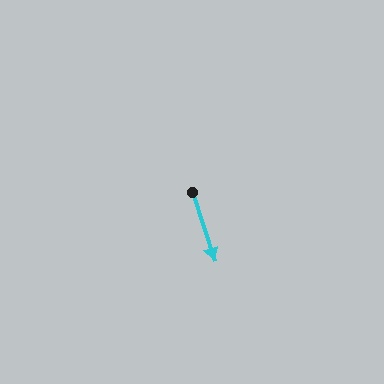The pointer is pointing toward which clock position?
Roughly 5 o'clock.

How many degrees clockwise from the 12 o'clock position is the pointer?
Approximately 162 degrees.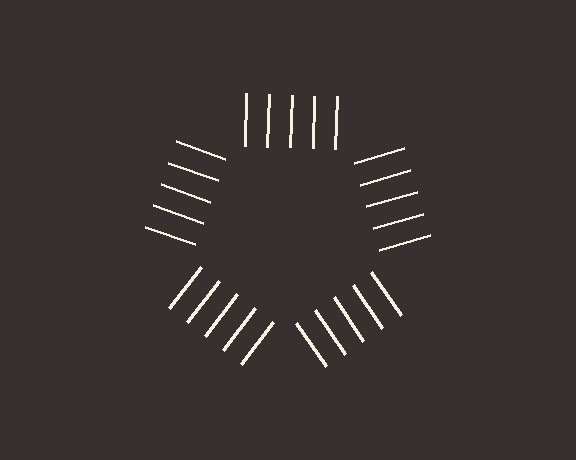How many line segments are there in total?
25 — 5 along each of the 5 edges.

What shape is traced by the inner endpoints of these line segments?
An illusory pentagon — the line segments terminate on its edges but no continuous stroke is drawn.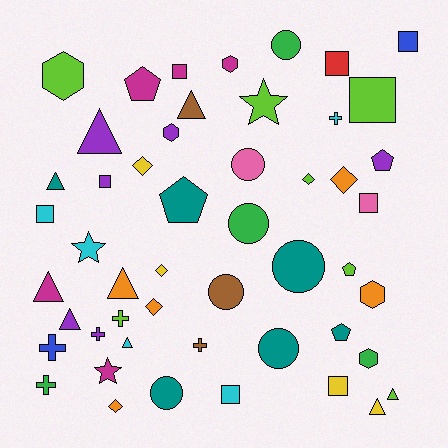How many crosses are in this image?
There are 6 crosses.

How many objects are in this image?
There are 50 objects.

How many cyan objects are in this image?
There are 5 cyan objects.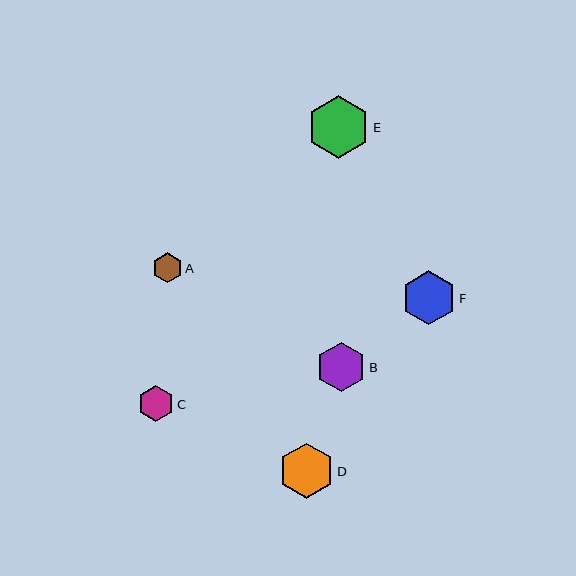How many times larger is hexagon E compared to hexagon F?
Hexagon E is approximately 1.2 times the size of hexagon F.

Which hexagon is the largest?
Hexagon E is the largest with a size of approximately 63 pixels.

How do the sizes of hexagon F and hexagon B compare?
Hexagon F and hexagon B are approximately the same size.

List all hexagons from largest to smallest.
From largest to smallest: E, D, F, B, C, A.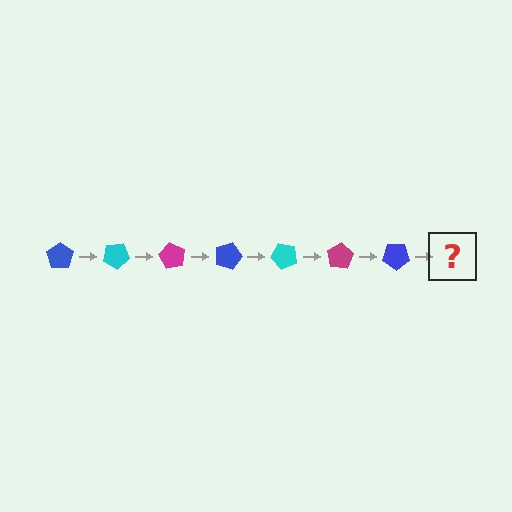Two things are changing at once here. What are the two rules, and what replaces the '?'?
The two rules are that it rotates 30 degrees each step and the color cycles through blue, cyan, and magenta. The '?' should be a cyan pentagon, rotated 210 degrees from the start.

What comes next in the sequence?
The next element should be a cyan pentagon, rotated 210 degrees from the start.